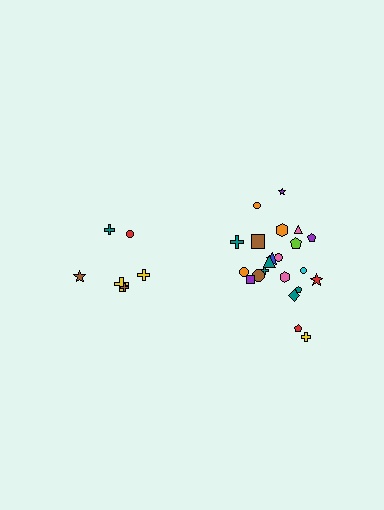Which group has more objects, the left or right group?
The right group.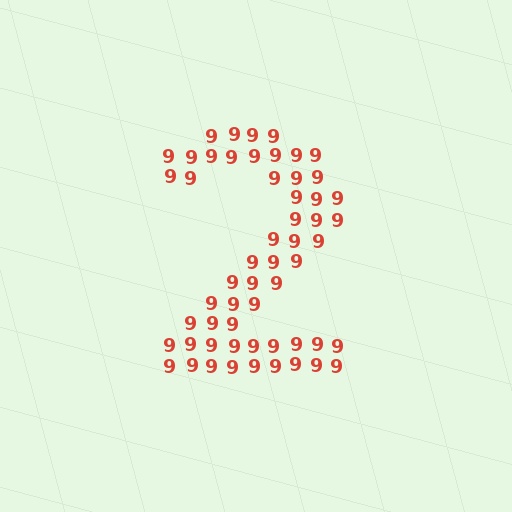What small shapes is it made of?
It is made of small digit 9's.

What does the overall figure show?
The overall figure shows the digit 2.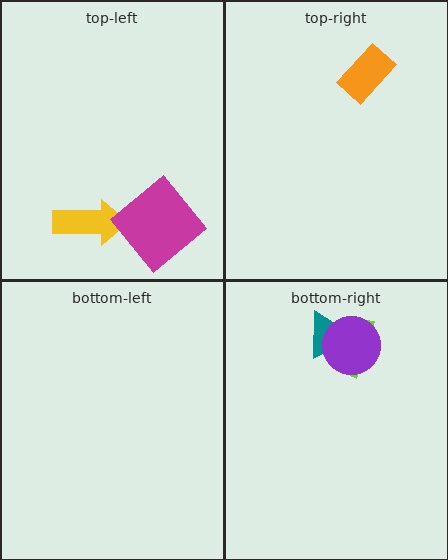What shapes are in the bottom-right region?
The teal triangle, the lime semicircle, the purple circle.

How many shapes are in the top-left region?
2.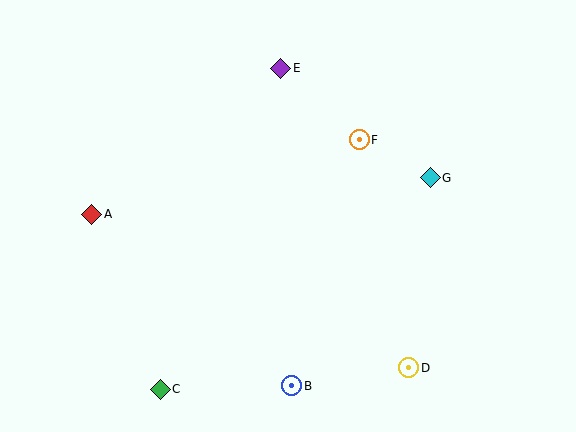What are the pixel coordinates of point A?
Point A is at (92, 214).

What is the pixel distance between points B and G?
The distance between B and G is 250 pixels.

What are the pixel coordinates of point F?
Point F is at (359, 140).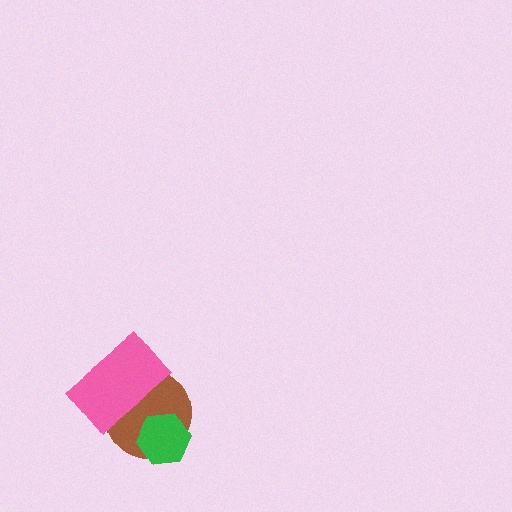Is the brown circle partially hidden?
Yes, it is partially covered by another shape.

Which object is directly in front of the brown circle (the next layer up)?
The pink rectangle is directly in front of the brown circle.